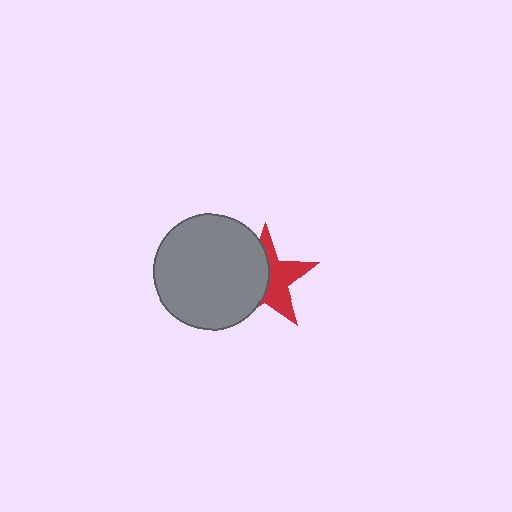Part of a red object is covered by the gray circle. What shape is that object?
It is a star.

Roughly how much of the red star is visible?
About half of it is visible (roughly 50%).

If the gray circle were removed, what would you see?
You would see the complete red star.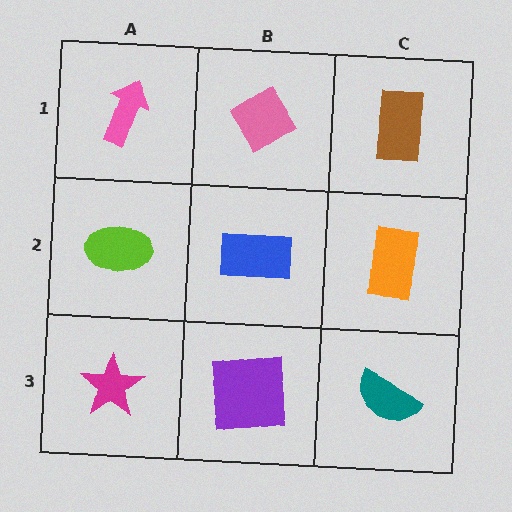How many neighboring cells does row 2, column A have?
3.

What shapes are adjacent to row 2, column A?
A pink arrow (row 1, column A), a magenta star (row 3, column A), a blue rectangle (row 2, column B).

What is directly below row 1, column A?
A lime ellipse.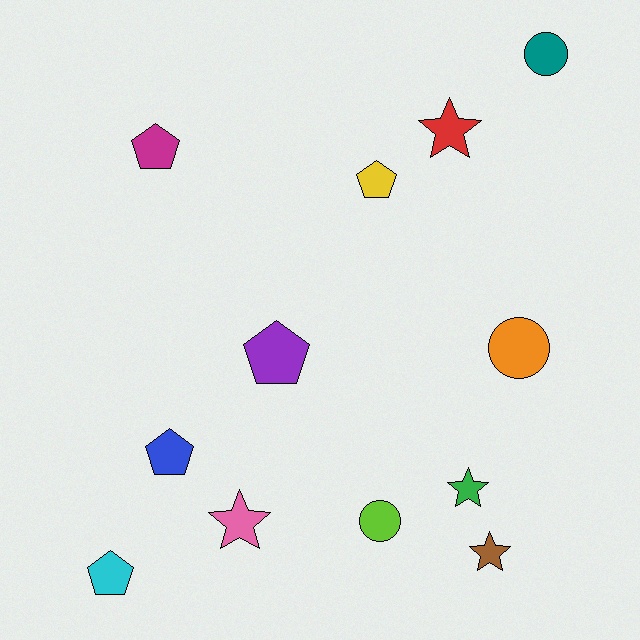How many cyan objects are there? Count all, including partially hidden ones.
There is 1 cyan object.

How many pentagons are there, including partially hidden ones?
There are 5 pentagons.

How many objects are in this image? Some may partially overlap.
There are 12 objects.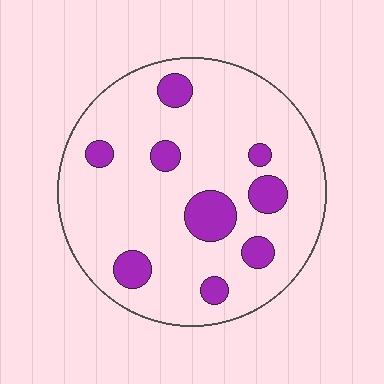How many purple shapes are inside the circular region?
9.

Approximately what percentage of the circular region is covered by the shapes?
Approximately 15%.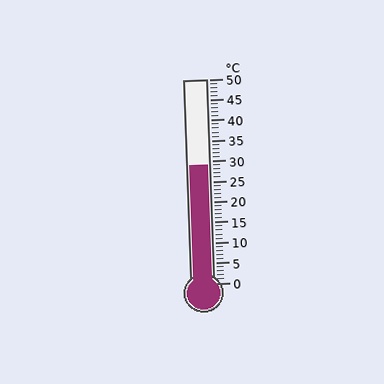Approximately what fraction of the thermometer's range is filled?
The thermometer is filled to approximately 60% of its range.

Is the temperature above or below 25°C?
The temperature is above 25°C.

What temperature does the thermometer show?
The thermometer shows approximately 29°C.